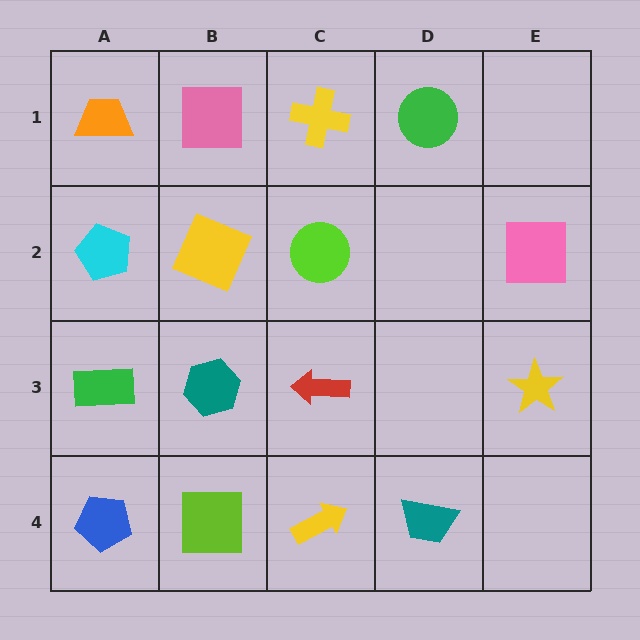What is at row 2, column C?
A lime circle.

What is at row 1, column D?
A green circle.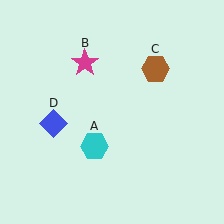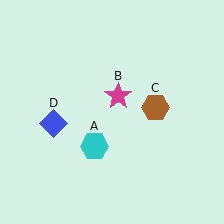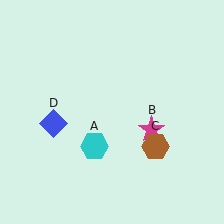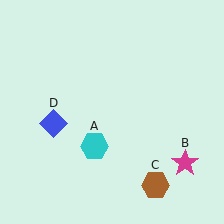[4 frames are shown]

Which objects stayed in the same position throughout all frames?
Cyan hexagon (object A) and blue diamond (object D) remained stationary.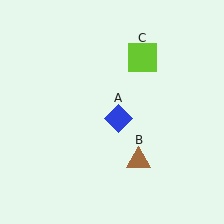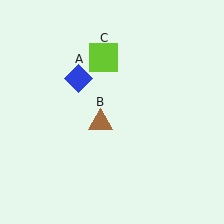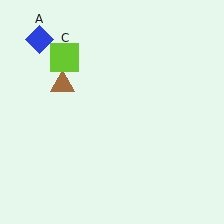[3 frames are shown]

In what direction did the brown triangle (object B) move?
The brown triangle (object B) moved up and to the left.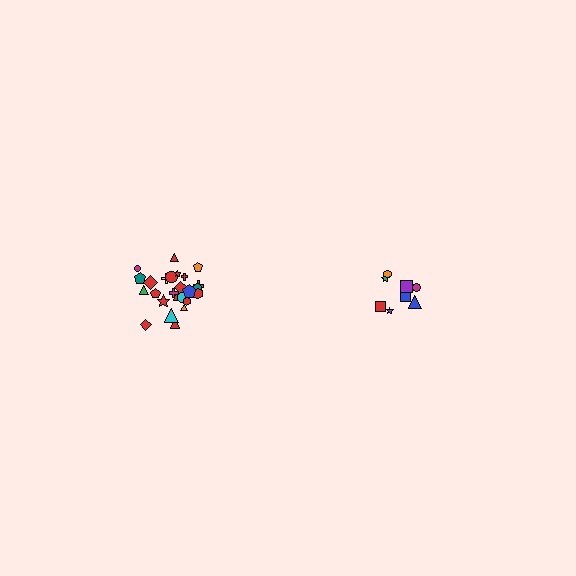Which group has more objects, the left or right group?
The left group.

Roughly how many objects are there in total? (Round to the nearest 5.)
Roughly 35 objects in total.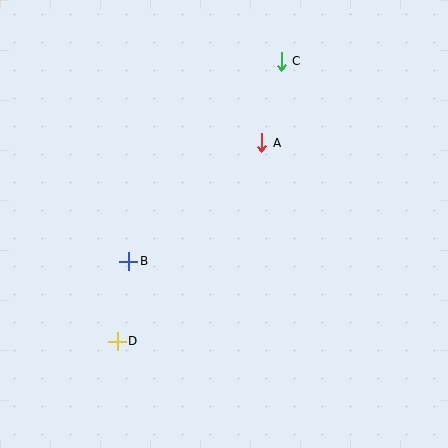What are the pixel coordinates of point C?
Point C is at (281, 61).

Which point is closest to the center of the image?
Point A at (262, 143) is closest to the center.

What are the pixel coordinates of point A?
Point A is at (262, 143).